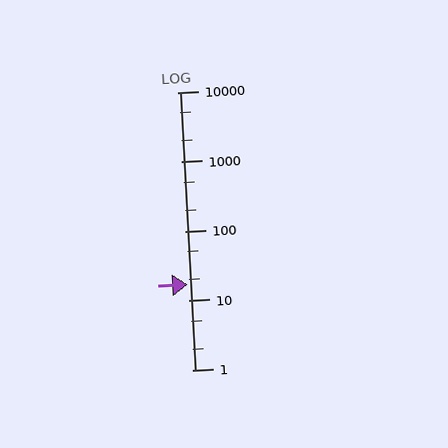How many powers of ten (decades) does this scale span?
The scale spans 4 decades, from 1 to 10000.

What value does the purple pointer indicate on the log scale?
The pointer indicates approximately 17.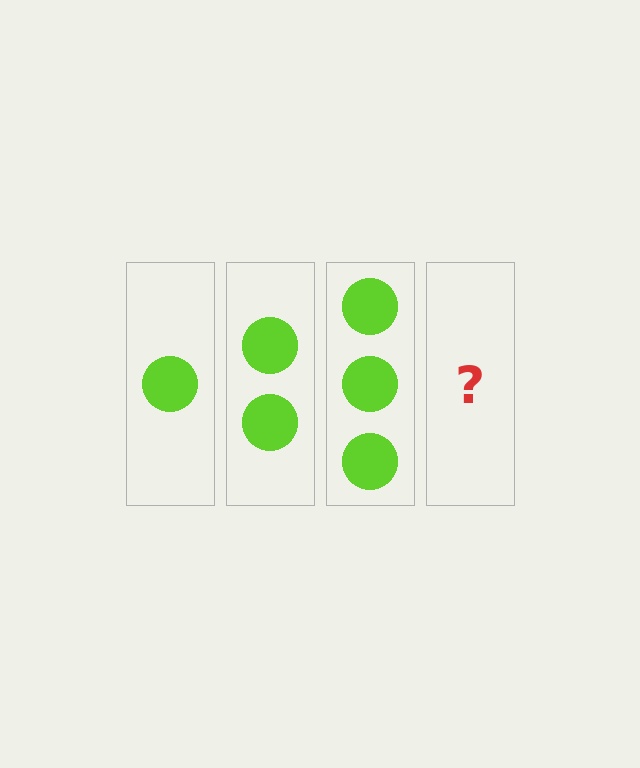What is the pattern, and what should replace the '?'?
The pattern is that each step adds one more circle. The '?' should be 4 circles.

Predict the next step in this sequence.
The next step is 4 circles.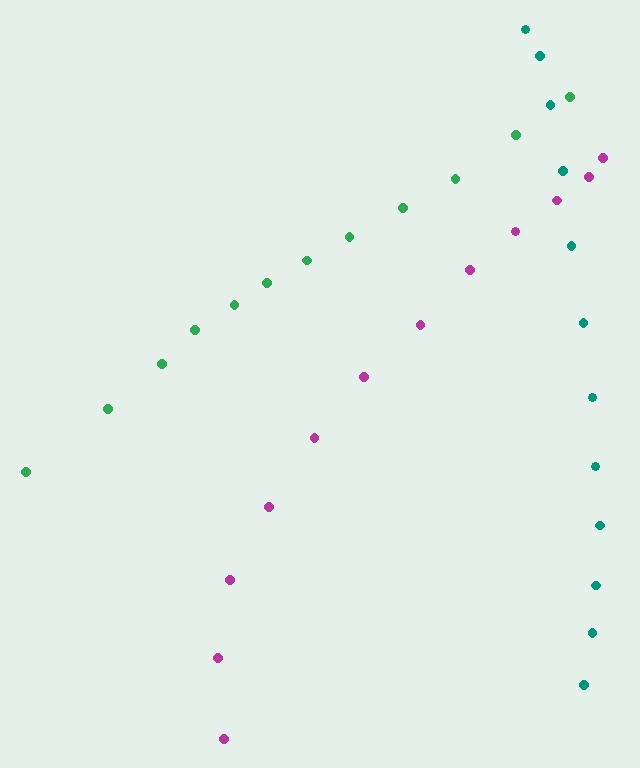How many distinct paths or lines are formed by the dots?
There are 3 distinct paths.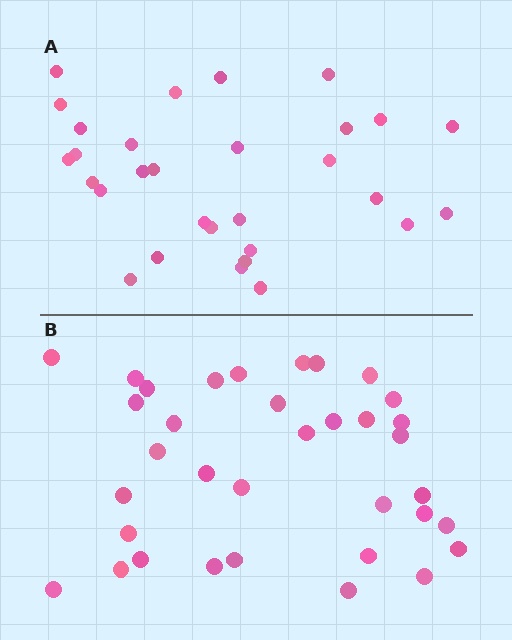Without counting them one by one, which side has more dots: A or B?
Region B (the bottom region) has more dots.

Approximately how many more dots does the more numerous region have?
Region B has about 5 more dots than region A.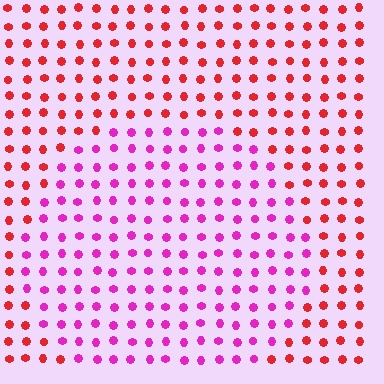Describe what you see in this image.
The image is filled with small red elements in a uniform arrangement. A circle-shaped region is visible where the elements are tinted to a slightly different hue, forming a subtle color boundary.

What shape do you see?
I see a circle.